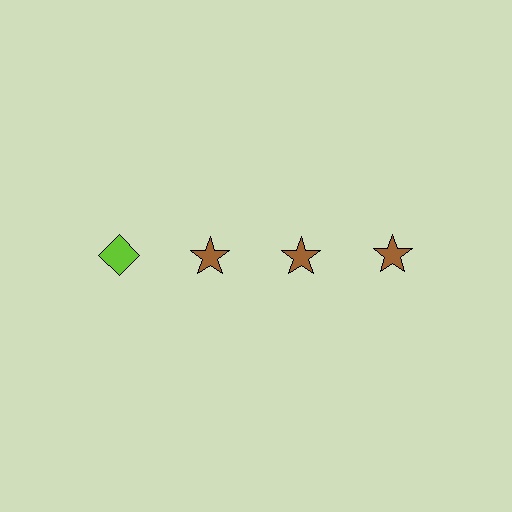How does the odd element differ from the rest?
It differs in both color (lime instead of brown) and shape (diamond instead of star).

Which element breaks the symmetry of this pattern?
The lime diamond in the top row, leftmost column breaks the symmetry. All other shapes are brown stars.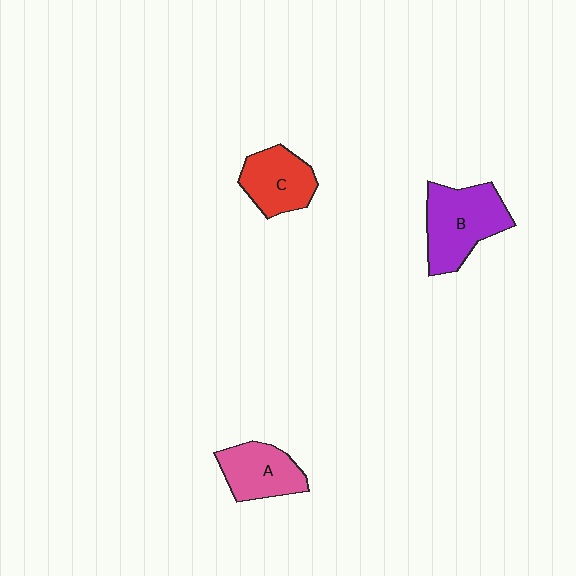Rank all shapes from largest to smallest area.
From largest to smallest: B (purple), C (red), A (pink).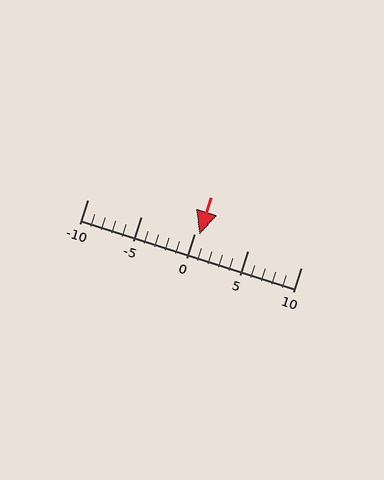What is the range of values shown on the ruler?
The ruler shows values from -10 to 10.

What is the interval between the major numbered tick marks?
The major tick marks are spaced 5 units apart.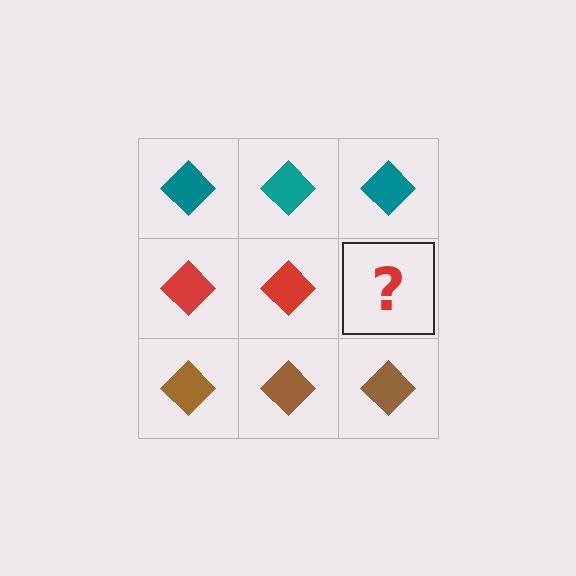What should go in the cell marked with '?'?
The missing cell should contain a red diamond.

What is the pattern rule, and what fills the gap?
The rule is that each row has a consistent color. The gap should be filled with a red diamond.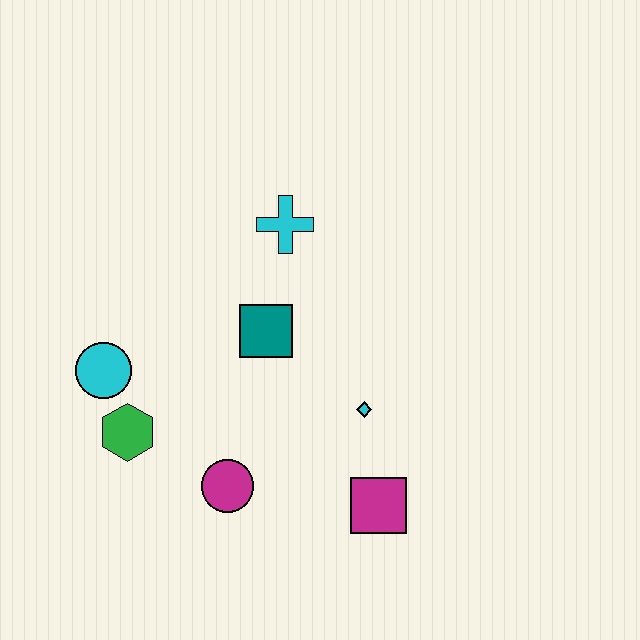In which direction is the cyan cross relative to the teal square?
The cyan cross is above the teal square.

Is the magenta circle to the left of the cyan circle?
No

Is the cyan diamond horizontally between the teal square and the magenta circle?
No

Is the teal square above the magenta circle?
Yes